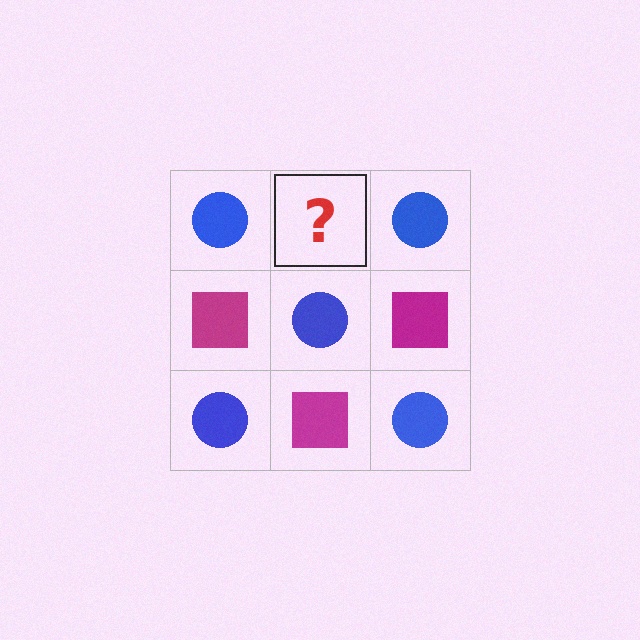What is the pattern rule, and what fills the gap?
The rule is that it alternates blue circle and magenta square in a checkerboard pattern. The gap should be filled with a magenta square.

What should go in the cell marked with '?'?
The missing cell should contain a magenta square.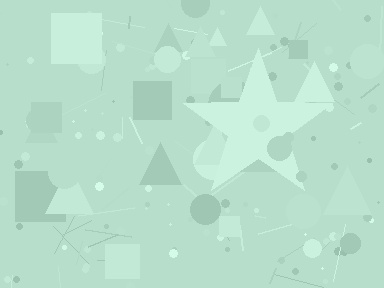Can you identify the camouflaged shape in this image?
The camouflaged shape is a star.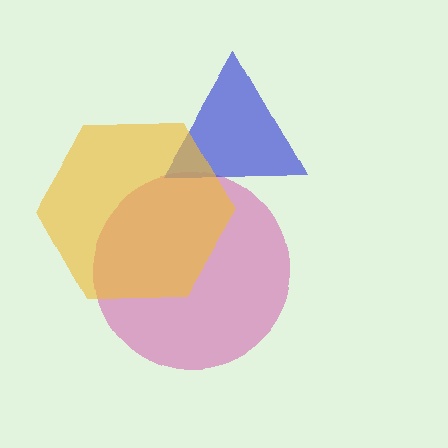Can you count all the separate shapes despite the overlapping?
Yes, there are 3 separate shapes.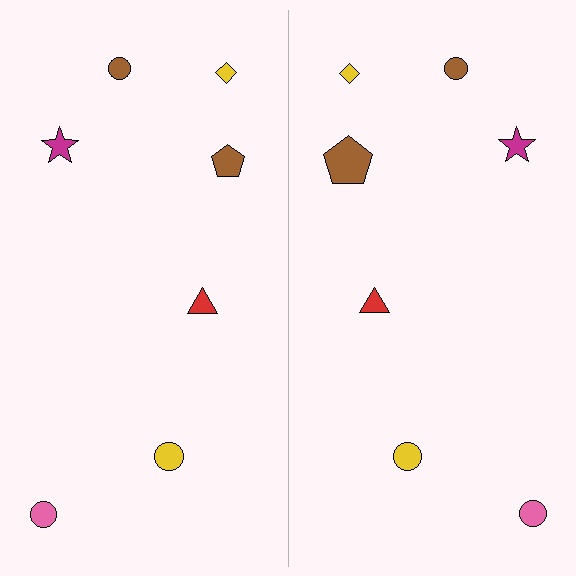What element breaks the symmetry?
The brown pentagon on the right side has a different size than its mirror counterpart.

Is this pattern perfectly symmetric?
No, the pattern is not perfectly symmetric. The brown pentagon on the right side has a different size than its mirror counterpart.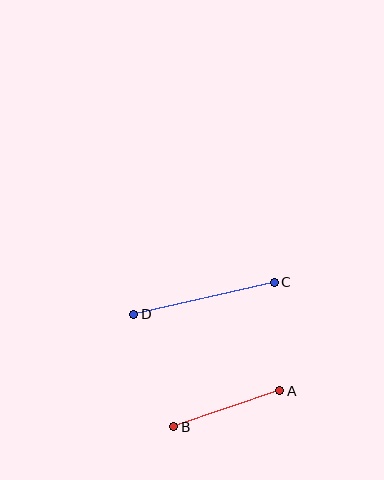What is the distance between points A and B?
The distance is approximately 112 pixels.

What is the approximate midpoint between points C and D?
The midpoint is at approximately (204, 298) pixels.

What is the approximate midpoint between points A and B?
The midpoint is at approximately (227, 409) pixels.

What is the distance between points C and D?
The distance is approximately 144 pixels.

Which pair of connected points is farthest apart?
Points C and D are farthest apart.